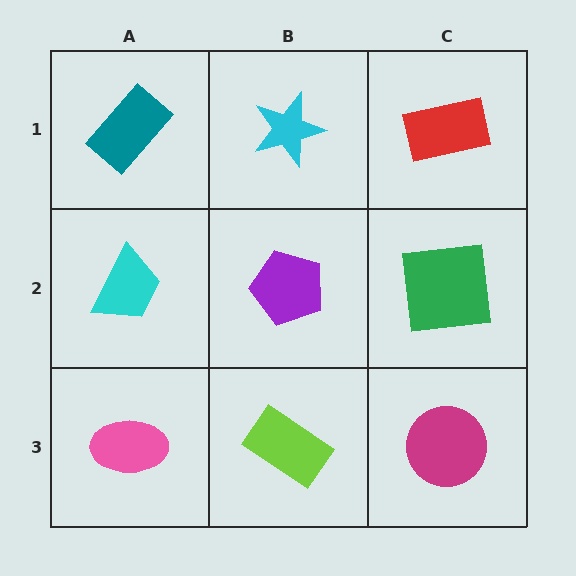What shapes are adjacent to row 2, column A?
A teal rectangle (row 1, column A), a pink ellipse (row 3, column A), a purple pentagon (row 2, column B).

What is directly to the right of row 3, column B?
A magenta circle.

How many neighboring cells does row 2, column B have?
4.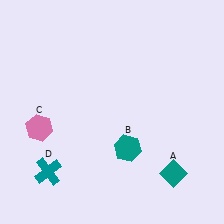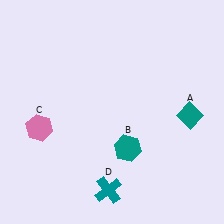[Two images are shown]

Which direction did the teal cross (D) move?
The teal cross (D) moved right.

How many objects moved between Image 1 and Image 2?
2 objects moved between the two images.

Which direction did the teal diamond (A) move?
The teal diamond (A) moved up.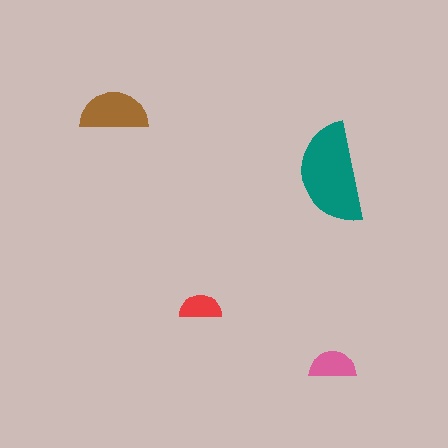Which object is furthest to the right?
The pink semicircle is rightmost.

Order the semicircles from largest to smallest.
the teal one, the brown one, the pink one, the red one.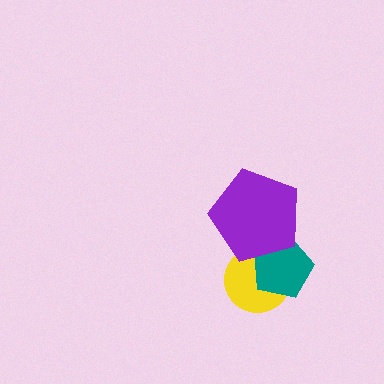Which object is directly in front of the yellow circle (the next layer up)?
The teal pentagon is directly in front of the yellow circle.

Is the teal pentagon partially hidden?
Yes, it is partially covered by another shape.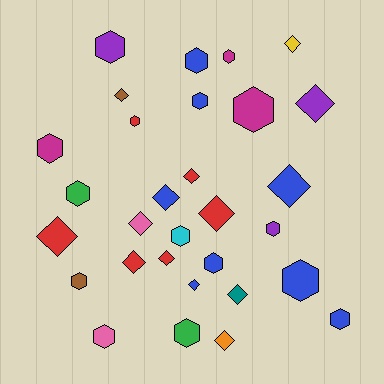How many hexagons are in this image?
There are 16 hexagons.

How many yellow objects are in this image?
There is 1 yellow object.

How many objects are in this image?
There are 30 objects.